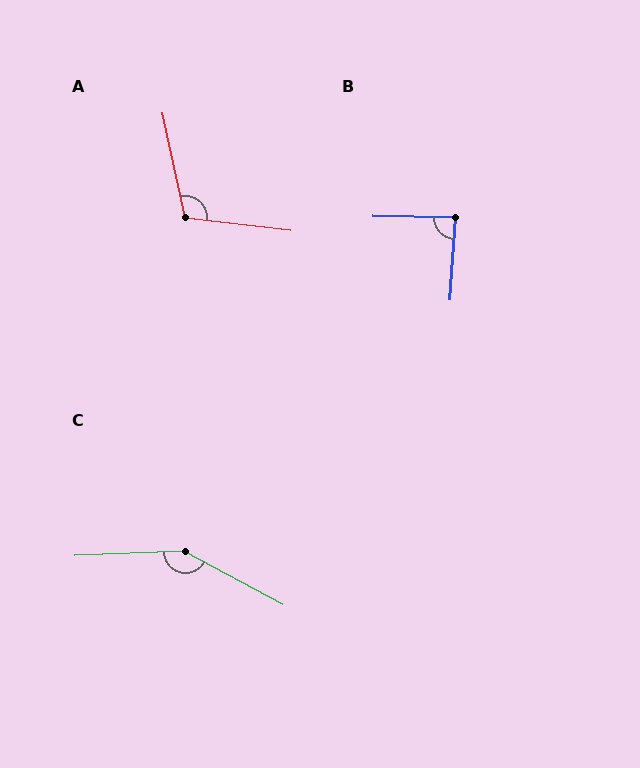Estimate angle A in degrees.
Approximately 109 degrees.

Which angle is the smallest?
B, at approximately 87 degrees.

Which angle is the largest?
C, at approximately 149 degrees.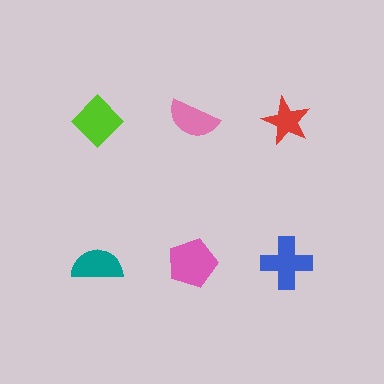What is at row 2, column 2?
A pink pentagon.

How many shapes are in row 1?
3 shapes.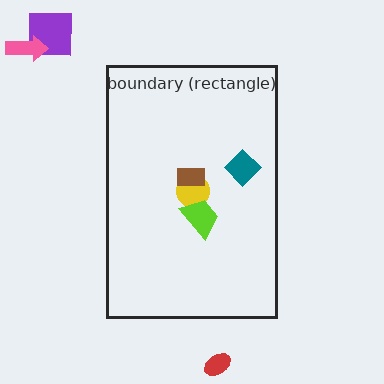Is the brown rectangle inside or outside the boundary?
Inside.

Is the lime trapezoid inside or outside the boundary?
Inside.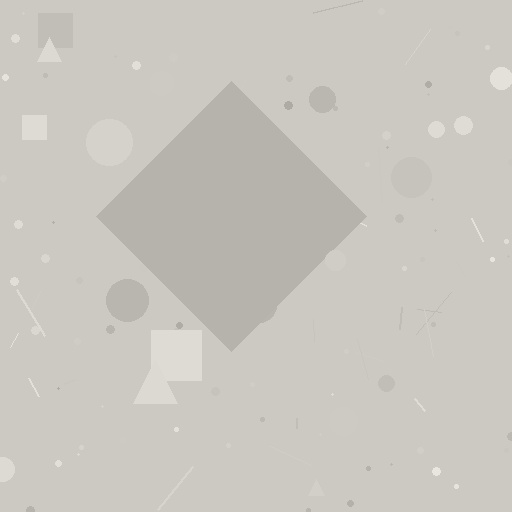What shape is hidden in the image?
A diamond is hidden in the image.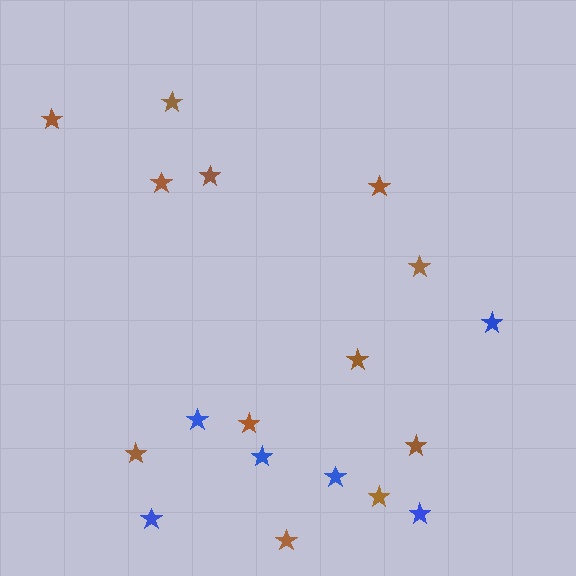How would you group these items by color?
There are 2 groups: one group of brown stars (12) and one group of blue stars (6).